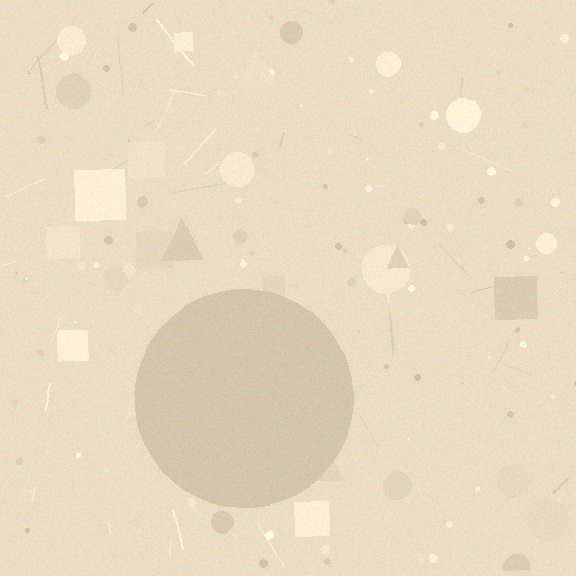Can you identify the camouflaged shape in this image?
The camouflaged shape is a circle.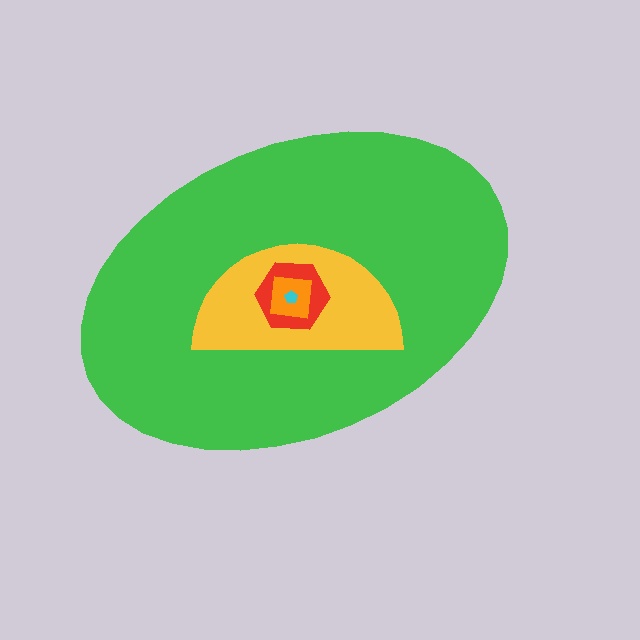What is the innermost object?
The cyan pentagon.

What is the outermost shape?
The green ellipse.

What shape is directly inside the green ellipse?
The yellow semicircle.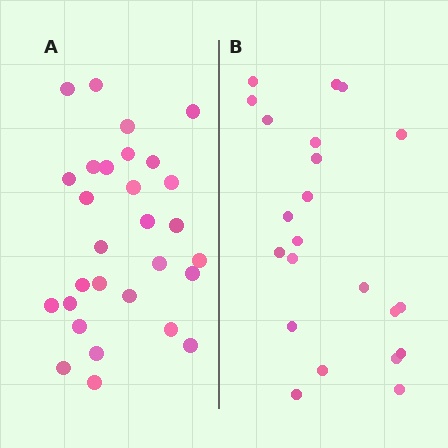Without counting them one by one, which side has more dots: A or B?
Region A (the left region) has more dots.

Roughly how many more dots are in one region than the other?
Region A has roughly 8 or so more dots than region B.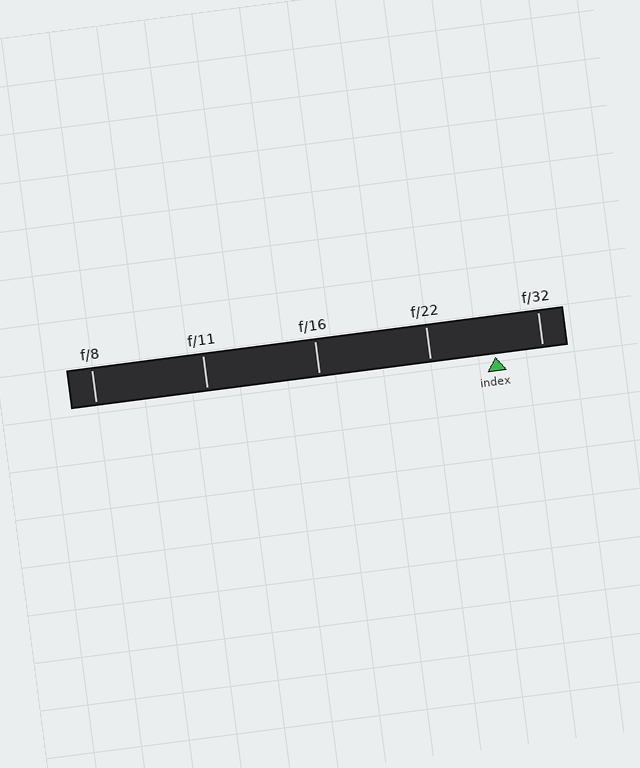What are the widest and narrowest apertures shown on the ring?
The widest aperture shown is f/8 and the narrowest is f/32.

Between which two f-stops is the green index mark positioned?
The index mark is between f/22 and f/32.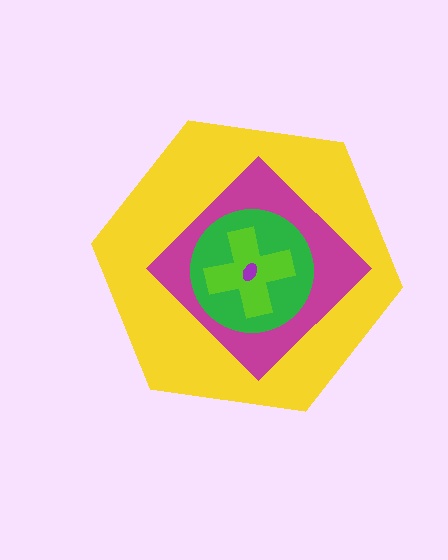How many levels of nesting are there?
5.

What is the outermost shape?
The yellow hexagon.